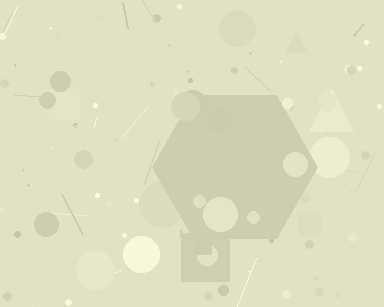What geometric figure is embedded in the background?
A hexagon is embedded in the background.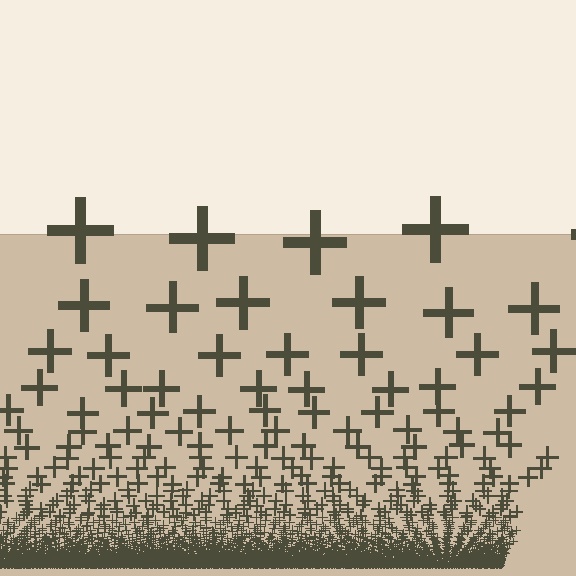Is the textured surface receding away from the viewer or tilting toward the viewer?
The surface appears to tilt toward the viewer. Texture elements get larger and sparser toward the top.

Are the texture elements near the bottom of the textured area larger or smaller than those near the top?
Smaller. The gradient is inverted — elements near the bottom are smaller and denser.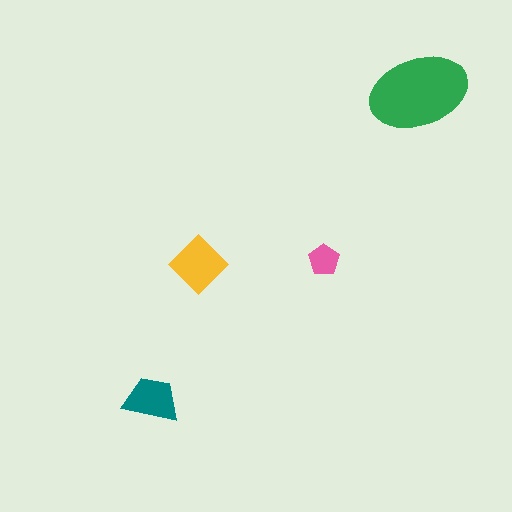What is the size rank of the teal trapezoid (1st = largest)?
3rd.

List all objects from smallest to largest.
The pink pentagon, the teal trapezoid, the yellow diamond, the green ellipse.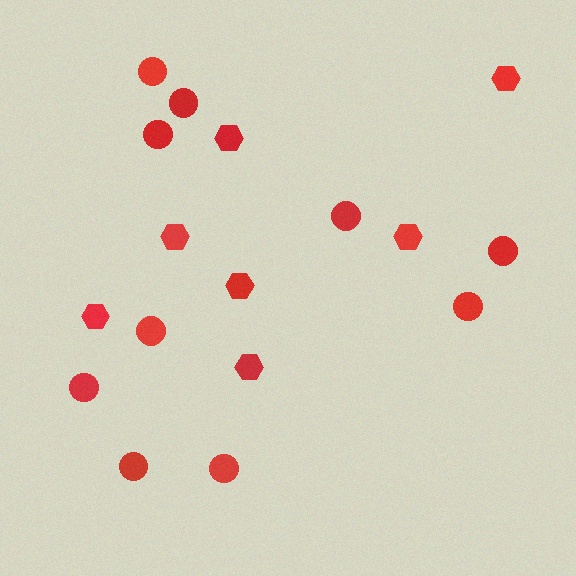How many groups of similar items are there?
There are 2 groups: one group of hexagons (7) and one group of circles (10).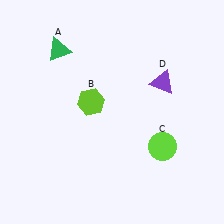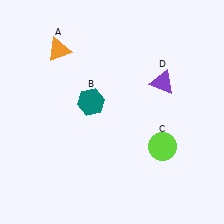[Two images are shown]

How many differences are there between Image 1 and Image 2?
There are 2 differences between the two images.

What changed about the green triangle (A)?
In Image 1, A is green. In Image 2, it changed to orange.